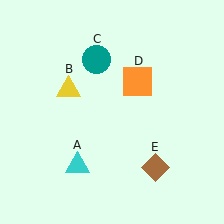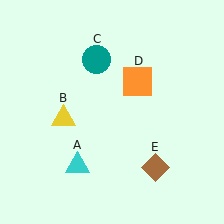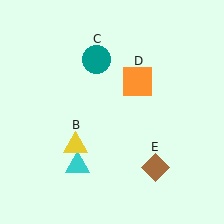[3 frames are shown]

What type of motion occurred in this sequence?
The yellow triangle (object B) rotated counterclockwise around the center of the scene.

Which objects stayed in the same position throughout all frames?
Cyan triangle (object A) and teal circle (object C) and orange square (object D) and brown diamond (object E) remained stationary.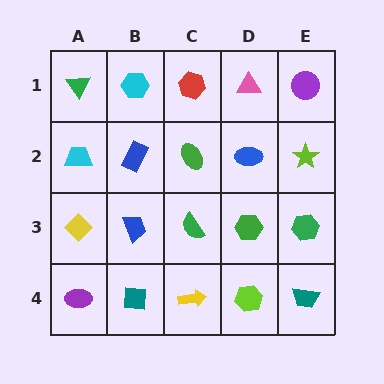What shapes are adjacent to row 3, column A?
A cyan trapezoid (row 2, column A), a purple ellipse (row 4, column A), a blue trapezoid (row 3, column B).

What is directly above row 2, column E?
A purple circle.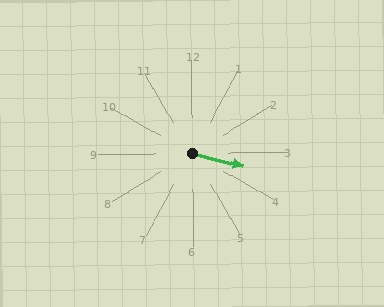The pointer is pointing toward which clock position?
Roughly 3 o'clock.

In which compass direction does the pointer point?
East.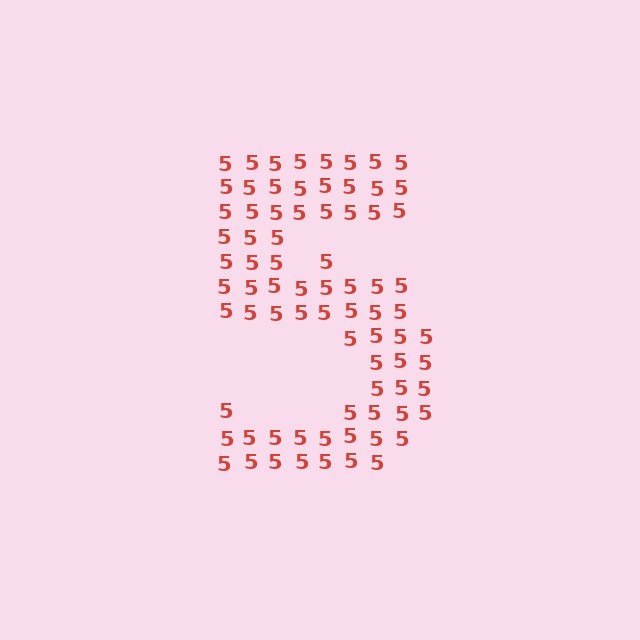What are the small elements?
The small elements are digit 5's.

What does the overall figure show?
The overall figure shows the digit 5.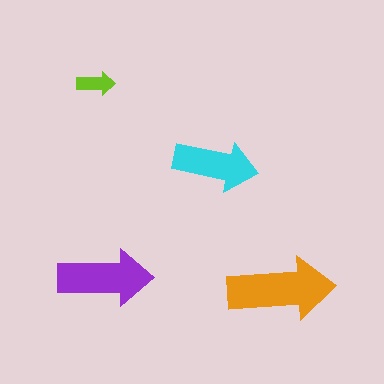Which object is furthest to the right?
The orange arrow is rightmost.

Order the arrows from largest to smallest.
the orange one, the purple one, the cyan one, the lime one.